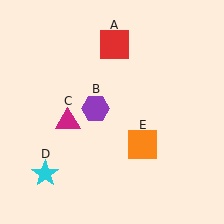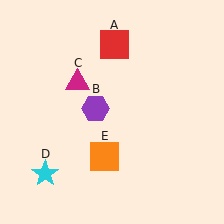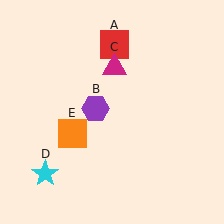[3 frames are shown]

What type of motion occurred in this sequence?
The magenta triangle (object C), orange square (object E) rotated clockwise around the center of the scene.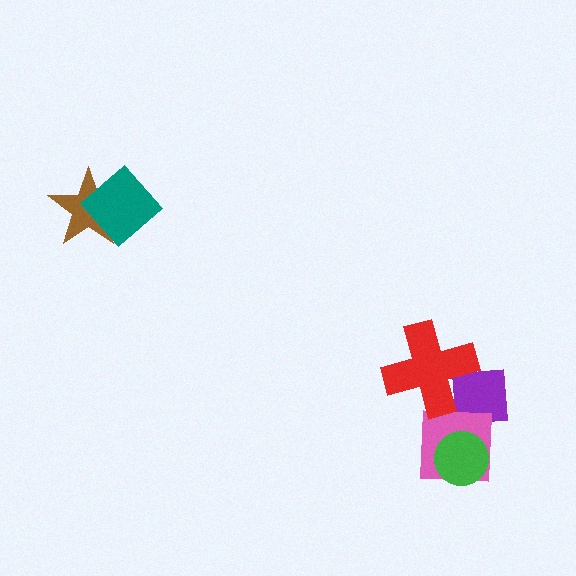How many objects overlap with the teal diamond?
1 object overlaps with the teal diamond.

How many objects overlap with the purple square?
2 objects overlap with the purple square.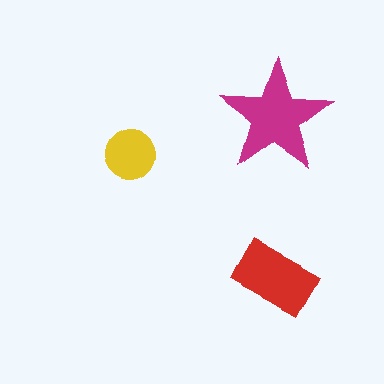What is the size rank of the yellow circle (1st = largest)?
3rd.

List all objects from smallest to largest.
The yellow circle, the red rectangle, the magenta star.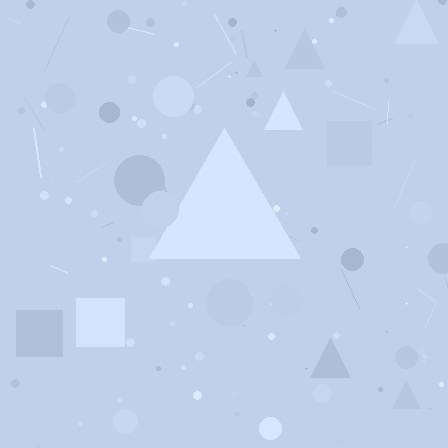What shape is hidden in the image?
A triangle is hidden in the image.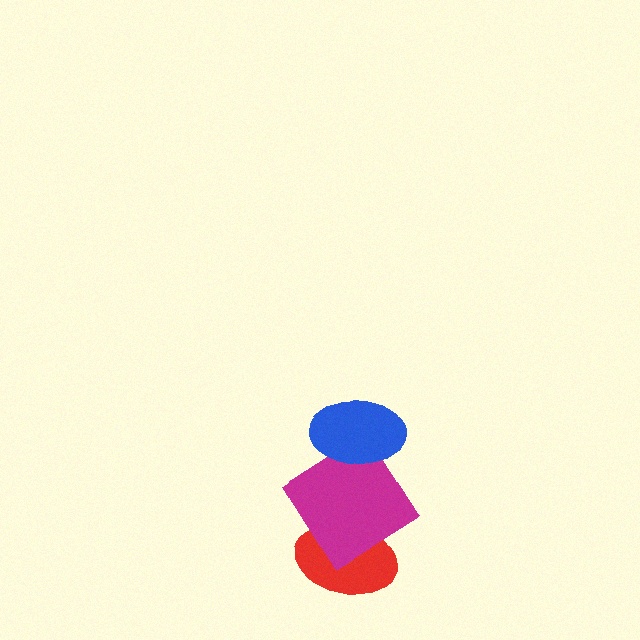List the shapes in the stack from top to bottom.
From top to bottom: the blue ellipse, the magenta diamond, the red ellipse.